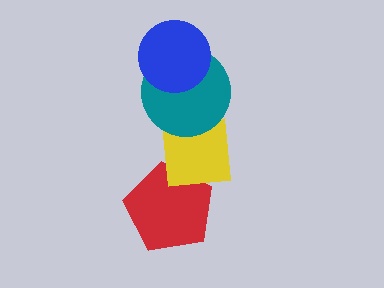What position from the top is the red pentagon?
The red pentagon is 4th from the top.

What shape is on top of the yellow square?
The teal circle is on top of the yellow square.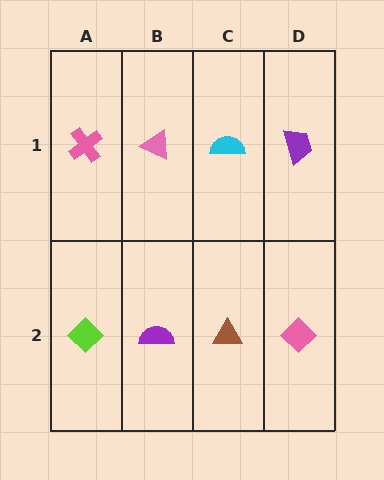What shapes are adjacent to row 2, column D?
A purple trapezoid (row 1, column D), a brown triangle (row 2, column C).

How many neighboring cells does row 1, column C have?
3.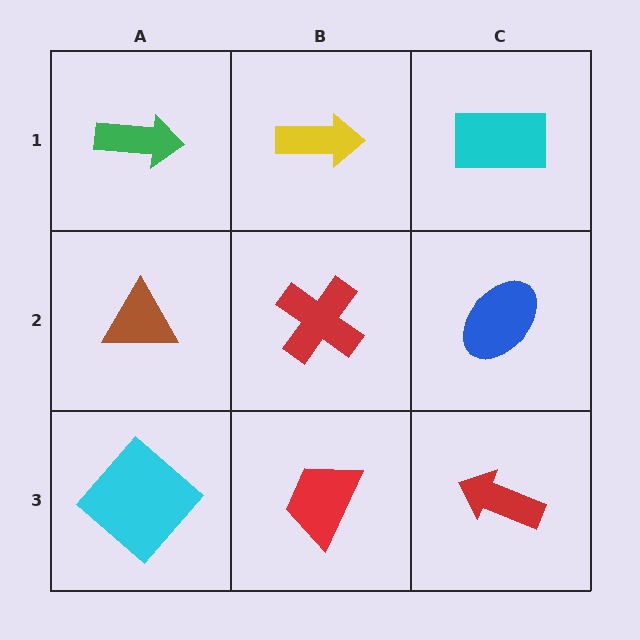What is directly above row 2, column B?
A yellow arrow.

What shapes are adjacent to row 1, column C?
A blue ellipse (row 2, column C), a yellow arrow (row 1, column B).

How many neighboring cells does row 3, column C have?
2.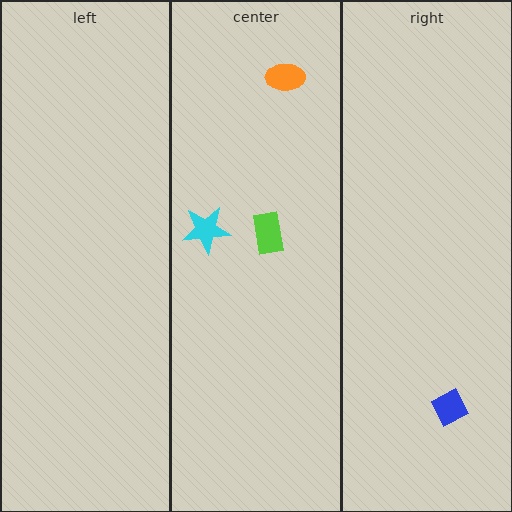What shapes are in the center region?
The orange ellipse, the lime rectangle, the cyan star.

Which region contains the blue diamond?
The right region.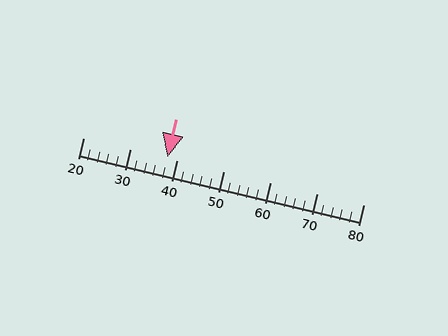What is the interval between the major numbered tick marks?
The major tick marks are spaced 10 units apart.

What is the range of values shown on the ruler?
The ruler shows values from 20 to 80.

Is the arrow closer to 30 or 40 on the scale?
The arrow is closer to 40.